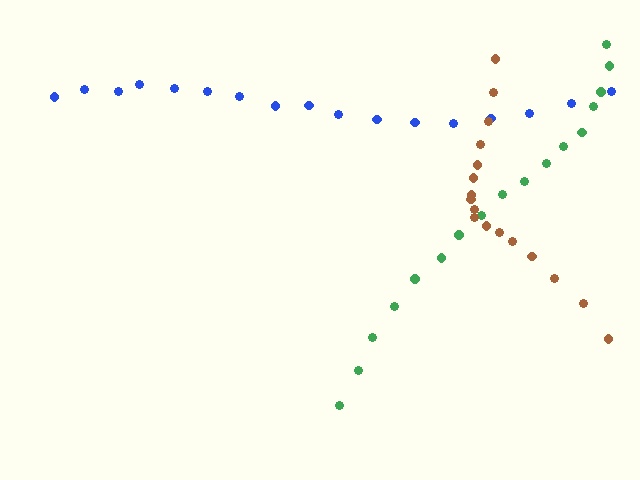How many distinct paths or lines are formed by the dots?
There are 3 distinct paths.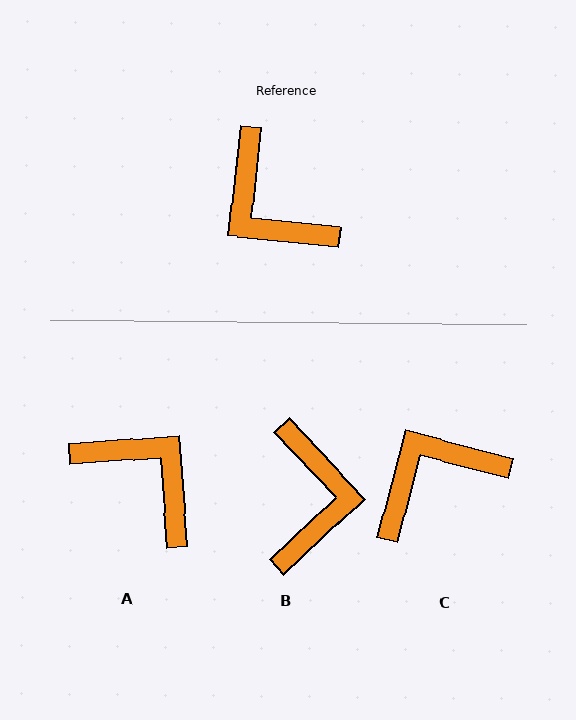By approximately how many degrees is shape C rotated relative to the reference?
Approximately 99 degrees clockwise.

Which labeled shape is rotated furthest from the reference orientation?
A, about 170 degrees away.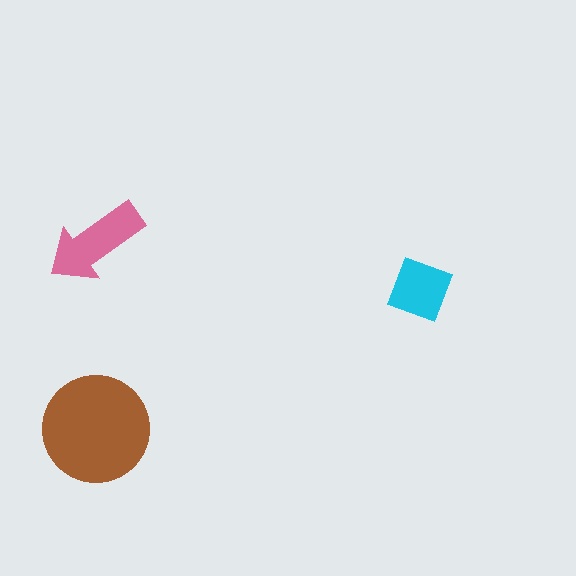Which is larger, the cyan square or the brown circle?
The brown circle.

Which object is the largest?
The brown circle.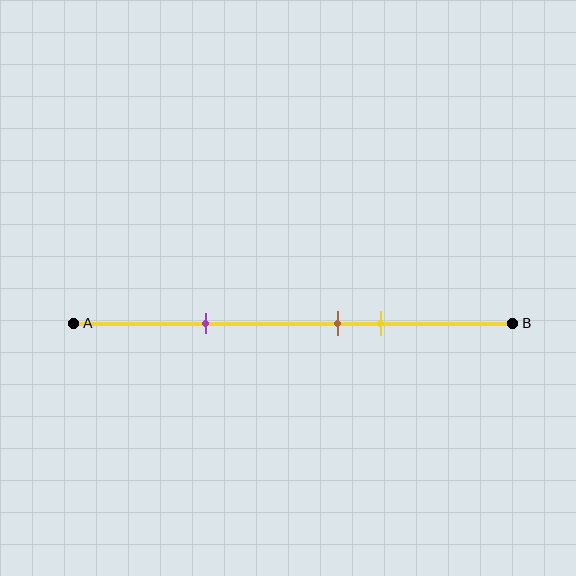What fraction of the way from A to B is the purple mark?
The purple mark is approximately 30% (0.3) of the way from A to B.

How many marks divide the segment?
There are 3 marks dividing the segment.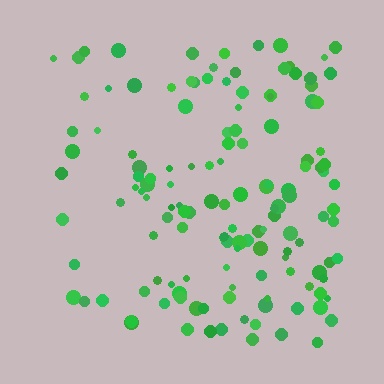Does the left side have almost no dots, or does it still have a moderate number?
Still a moderate number, just noticeably fewer than the right.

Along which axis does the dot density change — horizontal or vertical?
Horizontal.